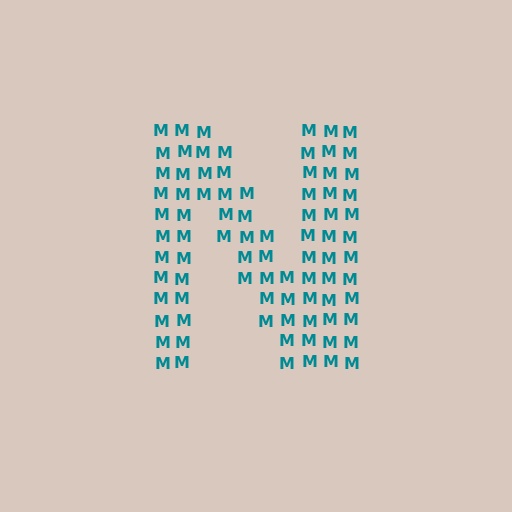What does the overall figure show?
The overall figure shows the letter N.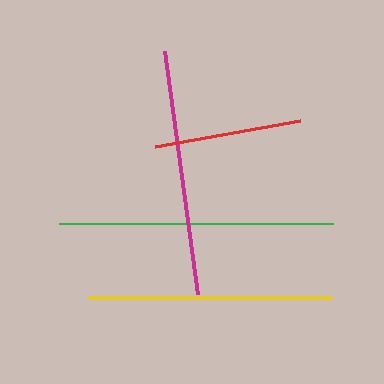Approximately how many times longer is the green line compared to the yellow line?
The green line is approximately 1.1 times the length of the yellow line.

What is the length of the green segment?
The green segment is approximately 274 pixels long.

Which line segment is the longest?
The green line is the longest at approximately 274 pixels.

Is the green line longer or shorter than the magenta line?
The green line is longer than the magenta line.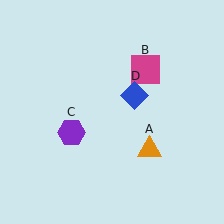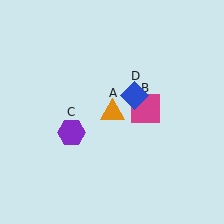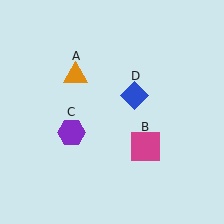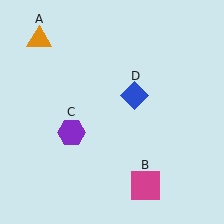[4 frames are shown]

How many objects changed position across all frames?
2 objects changed position: orange triangle (object A), magenta square (object B).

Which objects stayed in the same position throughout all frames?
Purple hexagon (object C) and blue diamond (object D) remained stationary.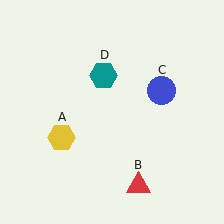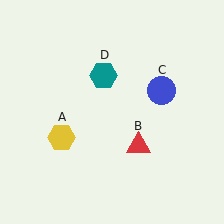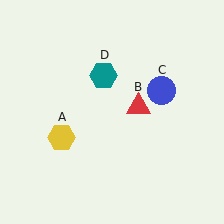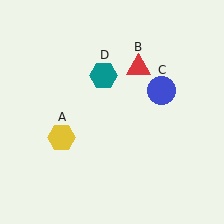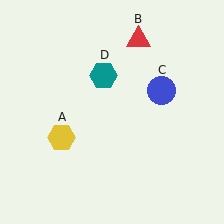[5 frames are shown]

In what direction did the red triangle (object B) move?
The red triangle (object B) moved up.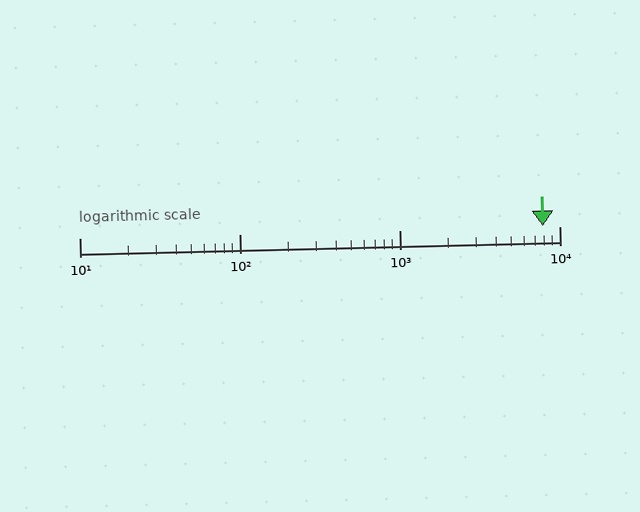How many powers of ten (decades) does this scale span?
The scale spans 3 decades, from 10 to 10000.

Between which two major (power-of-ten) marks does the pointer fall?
The pointer is between 1000 and 10000.